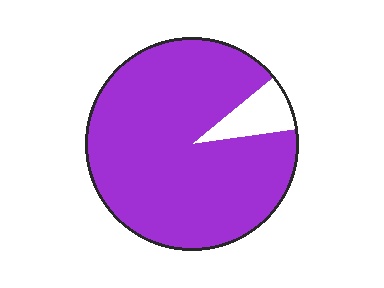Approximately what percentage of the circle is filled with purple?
Approximately 90%.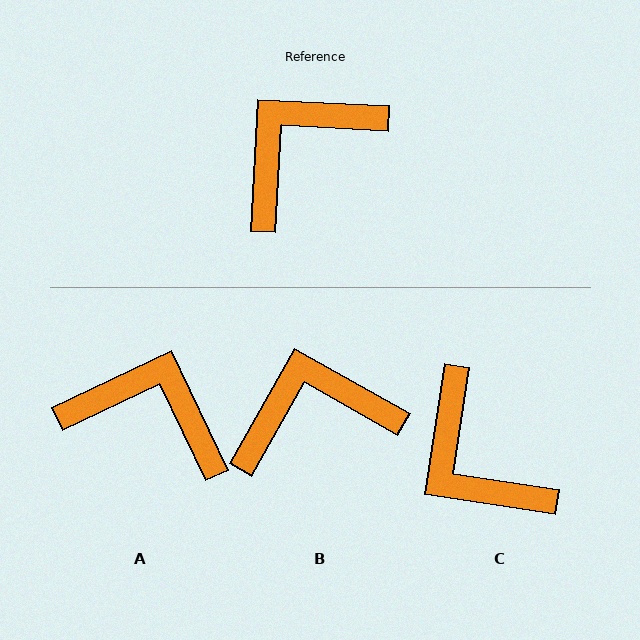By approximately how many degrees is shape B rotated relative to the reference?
Approximately 27 degrees clockwise.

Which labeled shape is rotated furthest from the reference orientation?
C, about 84 degrees away.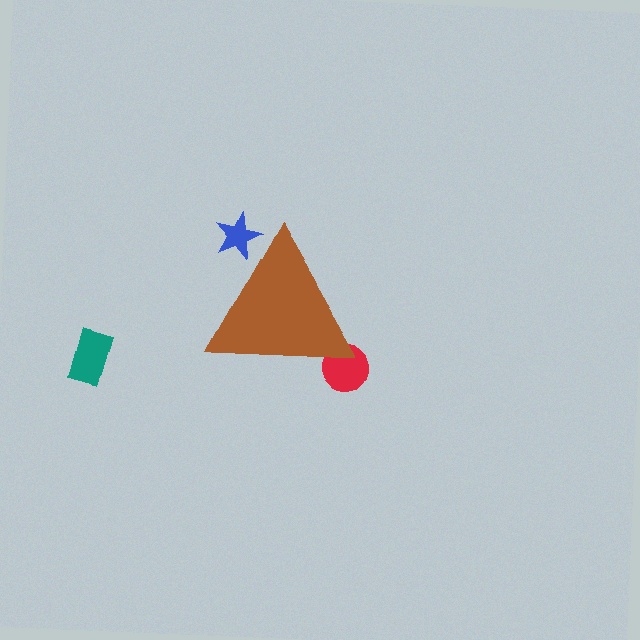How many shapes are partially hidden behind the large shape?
2 shapes are partially hidden.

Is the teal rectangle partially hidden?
No, the teal rectangle is fully visible.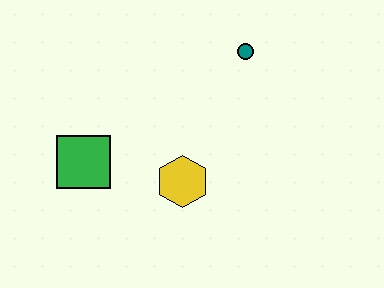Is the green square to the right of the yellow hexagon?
No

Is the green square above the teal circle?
No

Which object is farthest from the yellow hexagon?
The teal circle is farthest from the yellow hexagon.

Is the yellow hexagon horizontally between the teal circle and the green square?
Yes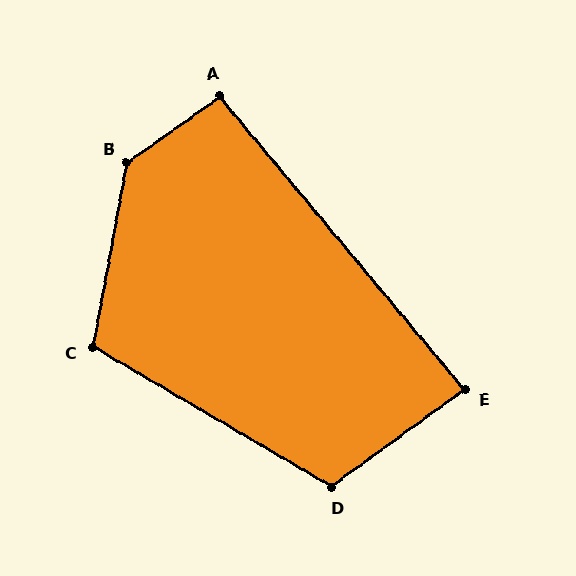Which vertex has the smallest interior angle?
E, at approximately 86 degrees.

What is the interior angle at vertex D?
Approximately 113 degrees (obtuse).